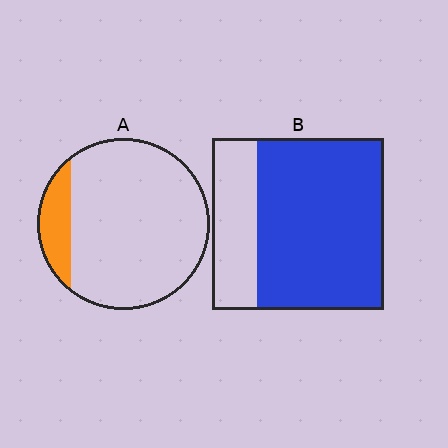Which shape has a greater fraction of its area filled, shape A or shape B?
Shape B.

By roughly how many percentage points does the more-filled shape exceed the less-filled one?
By roughly 60 percentage points (B over A).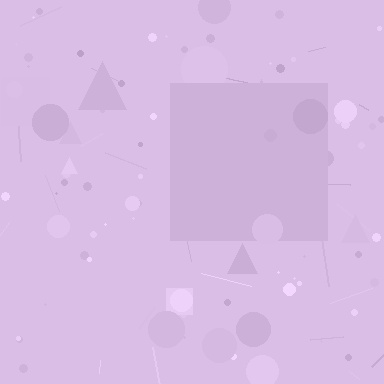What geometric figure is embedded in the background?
A square is embedded in the background.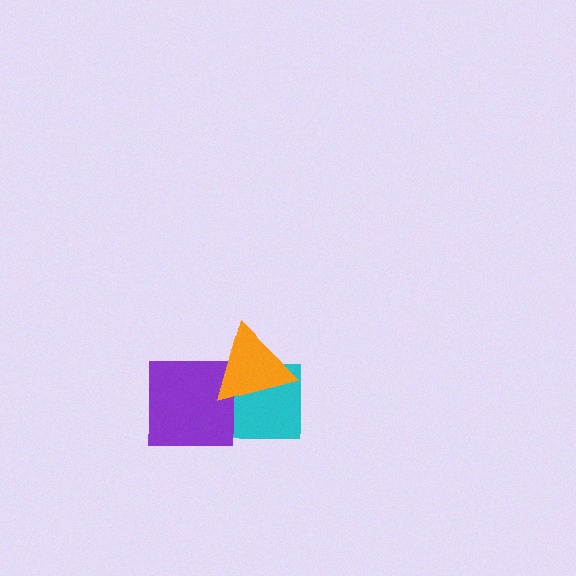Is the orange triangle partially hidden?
No, no other shape covers it.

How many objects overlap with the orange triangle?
2 objects overlap with the orange triangle.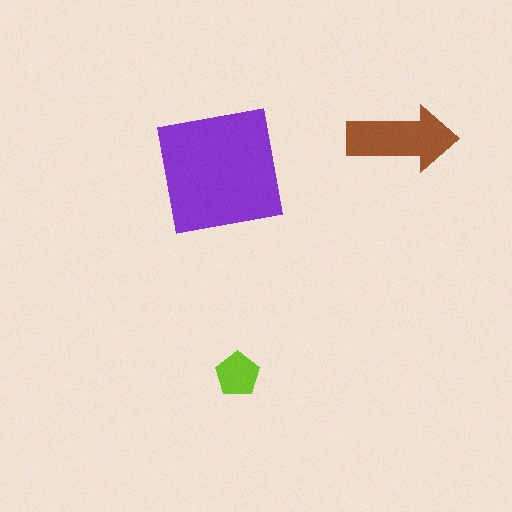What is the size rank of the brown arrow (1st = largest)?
2nd.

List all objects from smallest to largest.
The lime pentagon, the brown arrow, the purple square.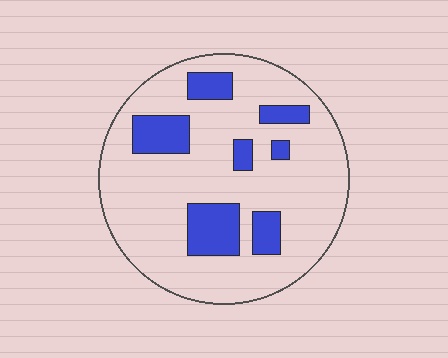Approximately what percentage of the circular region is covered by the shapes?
Approximately 20%.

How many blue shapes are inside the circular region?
7.